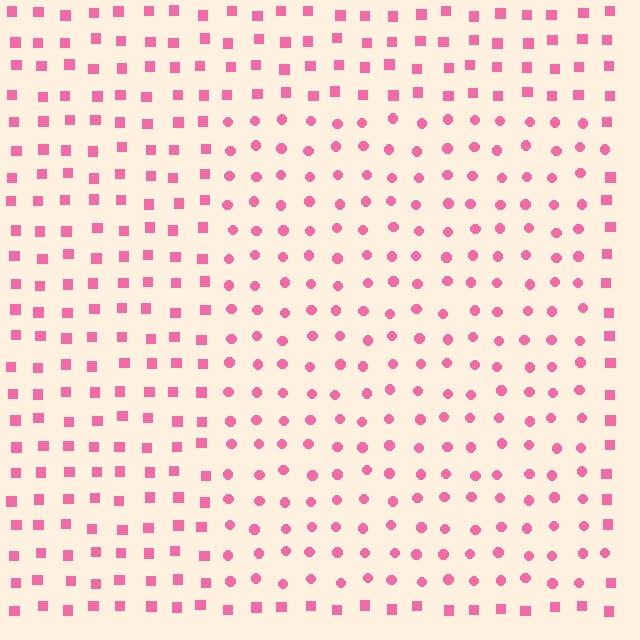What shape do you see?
I see a rectangle.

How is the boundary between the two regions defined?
The boundary is defined by a change in element shape: circles inside vs. squares outside. All elements share the same color and spacing.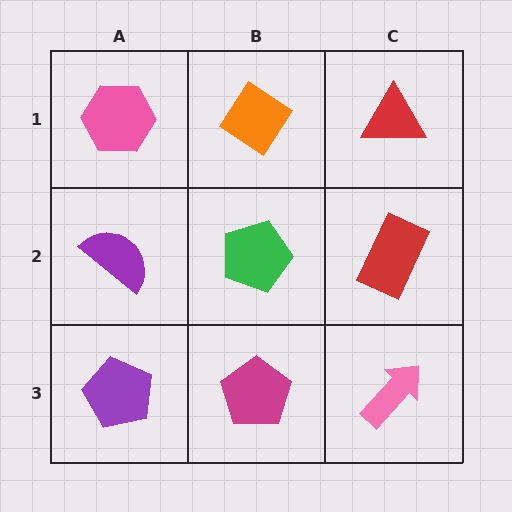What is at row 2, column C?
A red rectangle.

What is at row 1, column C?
A red triangle.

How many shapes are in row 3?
3 shapes.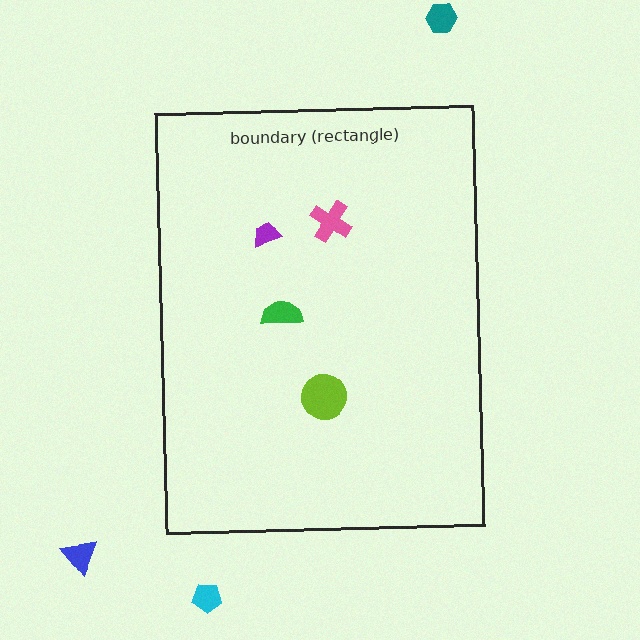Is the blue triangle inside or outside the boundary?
Outside.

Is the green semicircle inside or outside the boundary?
Inside.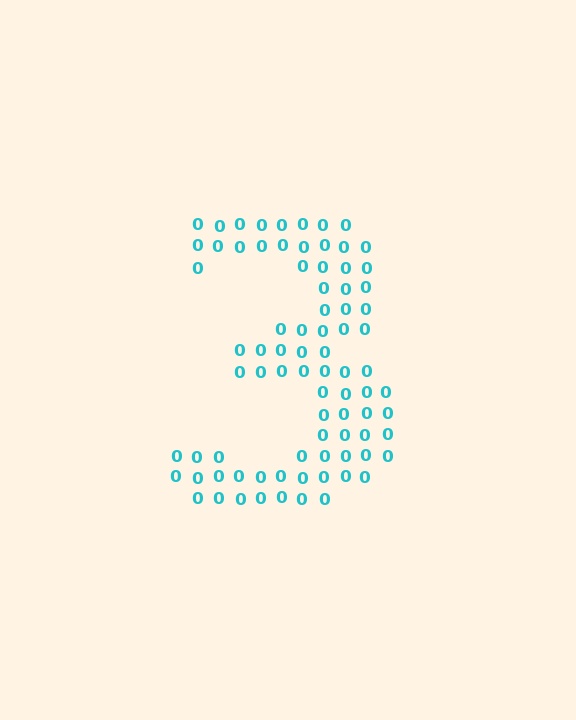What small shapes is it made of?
It is made of small digit 0's.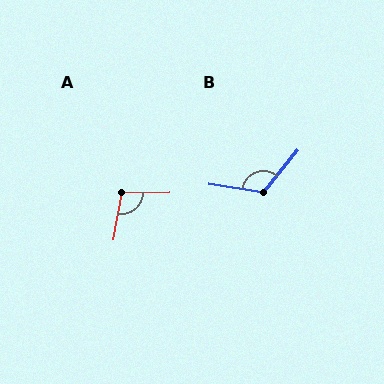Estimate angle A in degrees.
Approximately 101 degrees.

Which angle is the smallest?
A, at approximately 101 degrees.